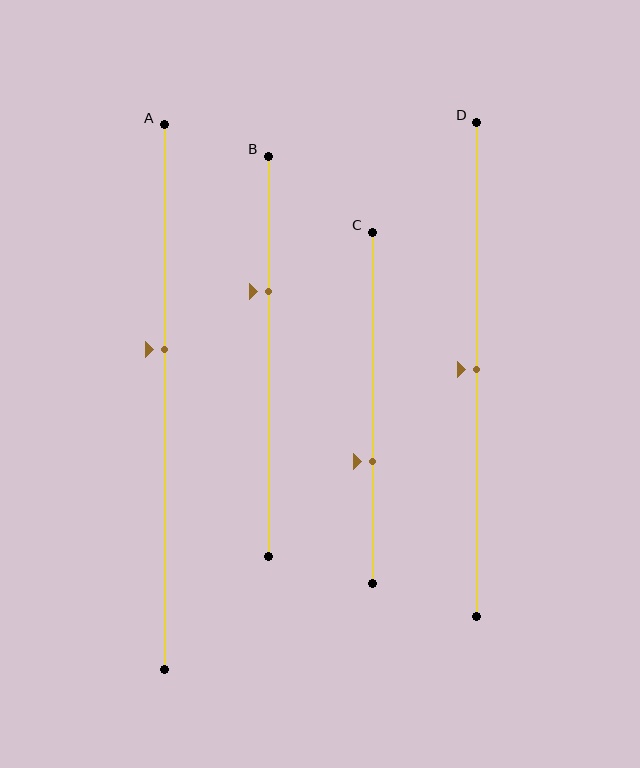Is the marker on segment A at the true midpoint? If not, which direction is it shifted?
No, the marker on segment A is shifted upward by about 9% of the segment length.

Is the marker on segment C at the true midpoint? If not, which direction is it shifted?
No, the marker on segment C is shifted downward by about 15% of the segment length.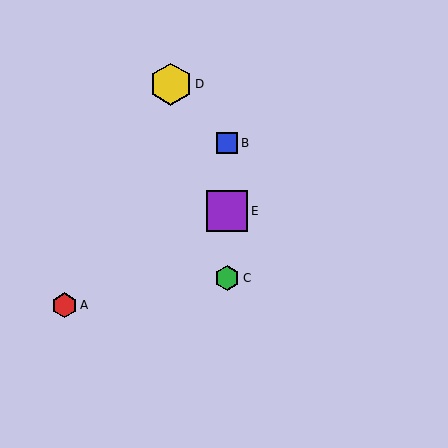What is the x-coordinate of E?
Object E is at x≈227.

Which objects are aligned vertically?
Objects B, C, E are aligned vertically.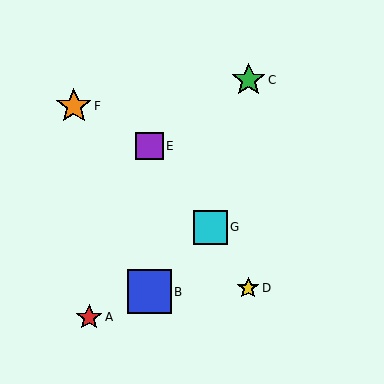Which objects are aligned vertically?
Objects B, E are aligned vertically.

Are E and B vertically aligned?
Yes, both are at x≈149.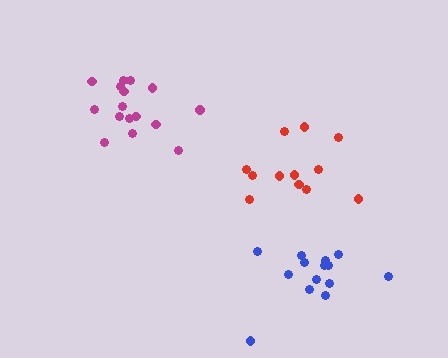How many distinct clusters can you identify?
There are 3 distinct clusters.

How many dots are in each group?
Group 1: 12 dots, Group 2: 14 dots, Group 3: 16 dots (42 total).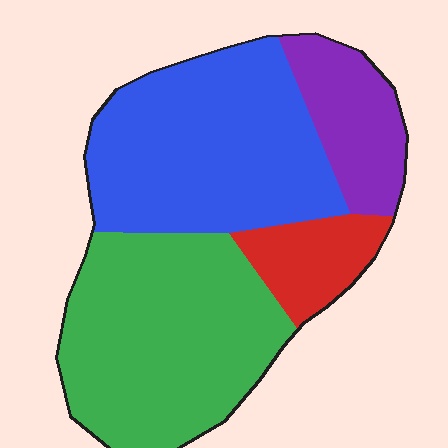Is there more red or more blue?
Blue.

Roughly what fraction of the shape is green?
Green covers about 40% of the shape.